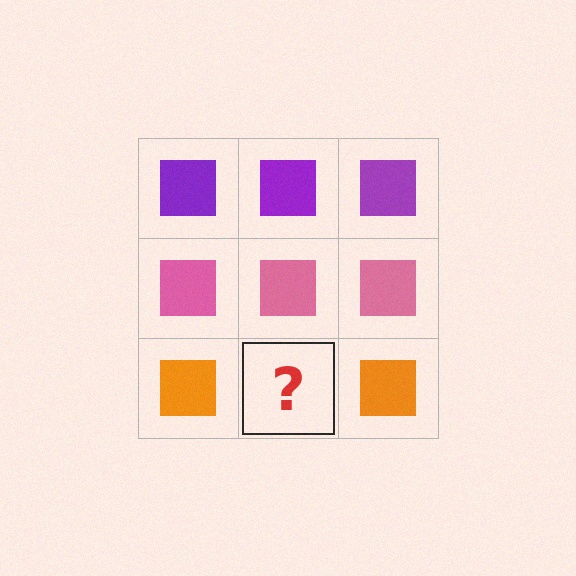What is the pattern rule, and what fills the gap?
The rule is that each row has a consistent color. The gap should be filled with an orange square.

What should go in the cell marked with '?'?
The missing cell should contain an orange square.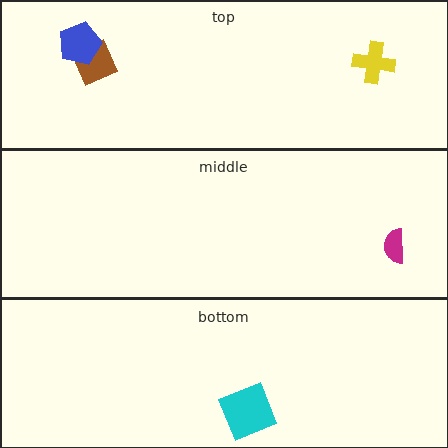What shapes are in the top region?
The yellow cross, the brown diamond, the blue pentagon.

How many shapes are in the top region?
3.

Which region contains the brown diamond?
The top region.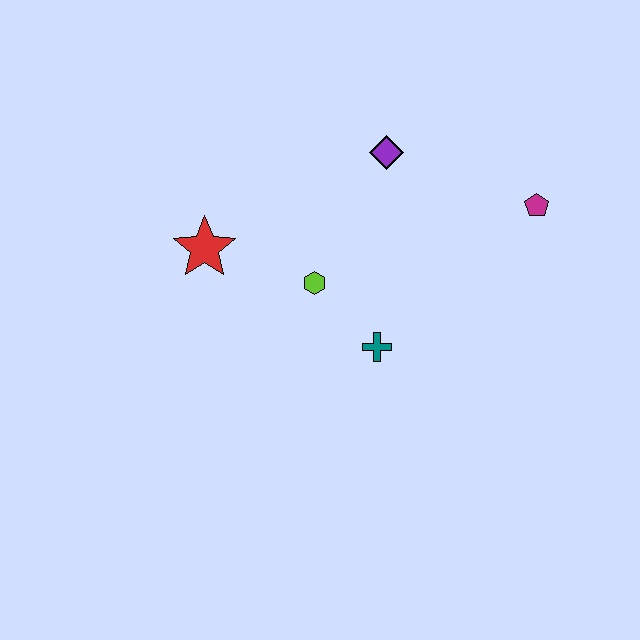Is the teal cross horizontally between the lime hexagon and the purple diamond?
Yes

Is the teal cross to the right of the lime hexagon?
Yes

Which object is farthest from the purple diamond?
The red star is farthest from the purple diamond.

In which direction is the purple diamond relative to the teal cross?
The purple diamond is above the teal cross.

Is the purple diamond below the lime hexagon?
No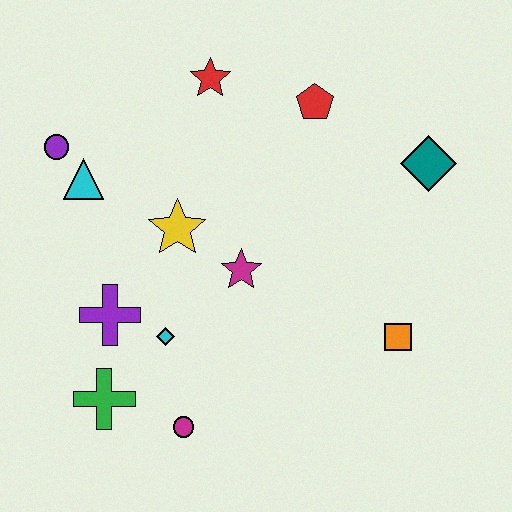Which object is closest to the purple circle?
The cyan triangle is closest to the purple circle.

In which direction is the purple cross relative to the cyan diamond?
The purple cross is to the left of the cyan diamond.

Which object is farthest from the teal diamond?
The green cross is farthest from the teal diamond.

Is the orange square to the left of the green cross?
No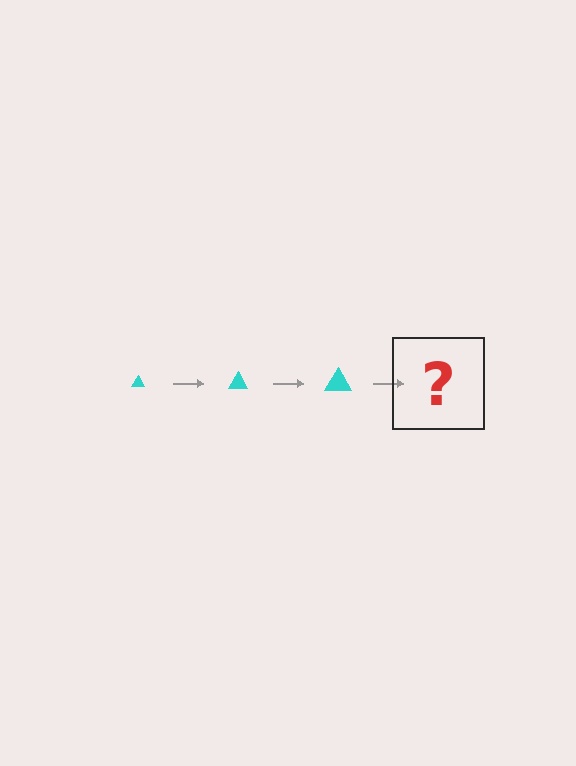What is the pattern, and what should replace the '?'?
The pattern is that the triangle gets progressively larger each step. The '?' should be a cyan triangle, larger than the previous one.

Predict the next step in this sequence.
The next step is a cyan triangle, larger than the previous one.